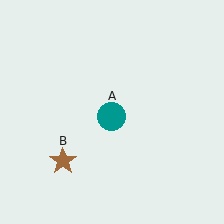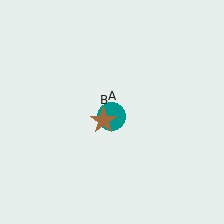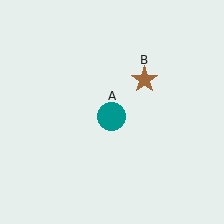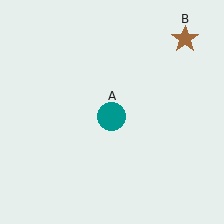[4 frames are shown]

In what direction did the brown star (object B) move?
The brown star (object B) moved up and to the right.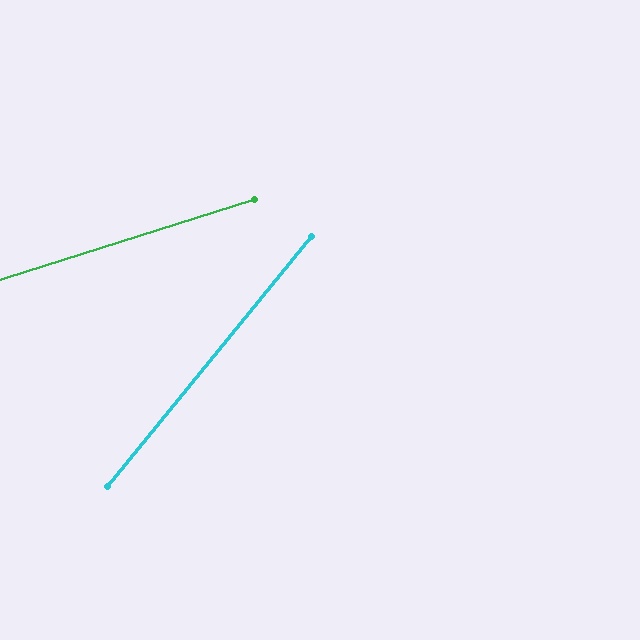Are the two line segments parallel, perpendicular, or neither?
Neither parallel nor perpendicular — they differ by about 33°.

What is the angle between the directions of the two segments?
Approximately 33 degrees.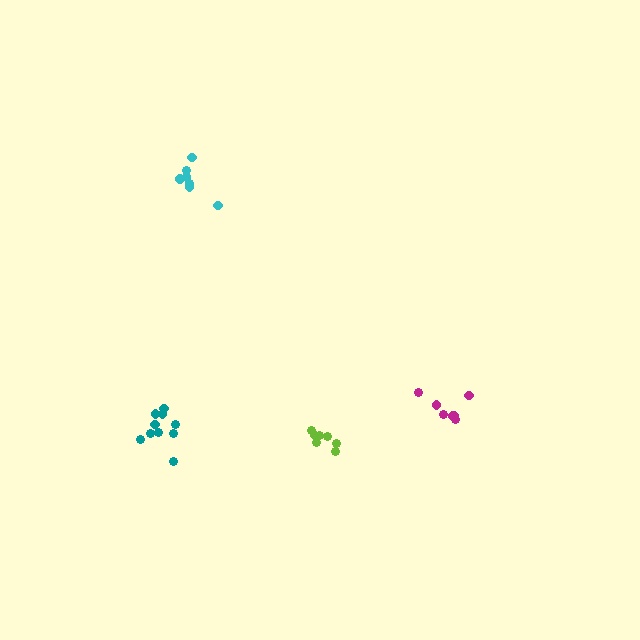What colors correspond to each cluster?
The clusters are colored: cyan, magenta, teal, lime.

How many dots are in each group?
Group 1: 7 dots, Group 2: 7 dots, Group 3: 10 dots, Group 4: 7 dots (31 total).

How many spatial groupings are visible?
There are 4 spatial groupings.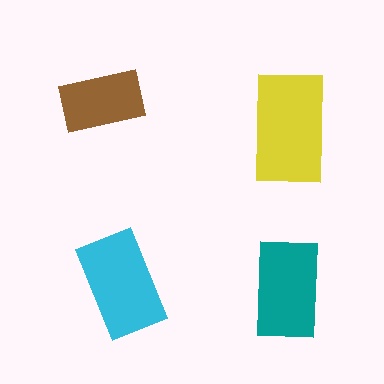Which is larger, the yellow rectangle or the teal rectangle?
The yellow one.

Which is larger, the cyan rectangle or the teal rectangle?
The cyan one.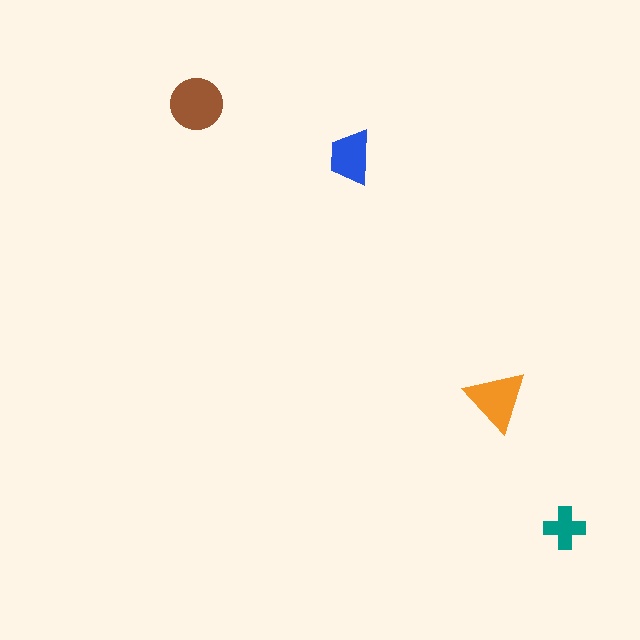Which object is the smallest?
The teal cross.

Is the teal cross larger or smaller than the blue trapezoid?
Smaller.